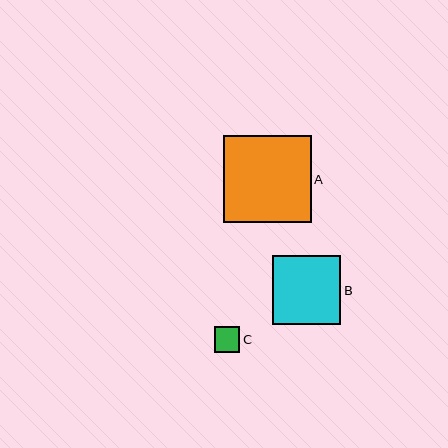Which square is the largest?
Square A is the largest with a size of approximately 87 pixels.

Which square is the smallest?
Square C is the smallest with a size of approximately 26 pixels.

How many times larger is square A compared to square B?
Square A is approximately 1.3 times the size of square B.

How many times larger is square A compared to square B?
Square A is approximately 1.3 times the size of square B.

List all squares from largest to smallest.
From largest to smallest: A, B, C.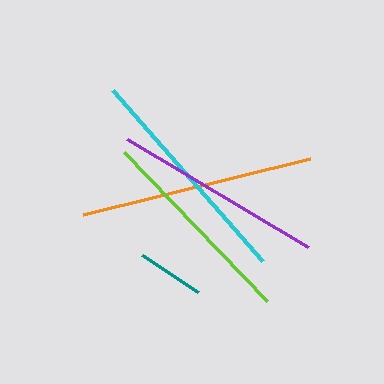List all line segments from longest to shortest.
From longest to shortest: orange, cyan, purple, lime, teal.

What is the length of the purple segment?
The purple segment is approximately 211 pixels long.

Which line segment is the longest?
The orange line is the longest at approximately 234 pixels.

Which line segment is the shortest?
The teal line is the shortest at approximately 67 pixels.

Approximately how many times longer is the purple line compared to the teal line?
The purple line is approximately 3.1 times the length of the teal line.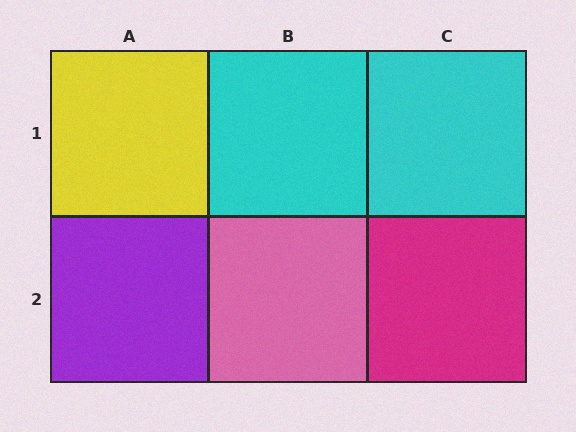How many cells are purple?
1 cell is purple.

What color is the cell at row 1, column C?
Cyan.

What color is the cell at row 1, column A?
Yellow.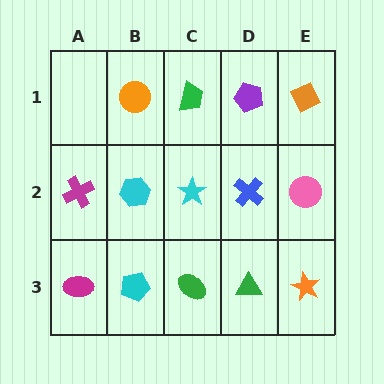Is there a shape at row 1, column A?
No, that cell is empty.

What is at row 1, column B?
An orange circle.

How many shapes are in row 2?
5 shapes.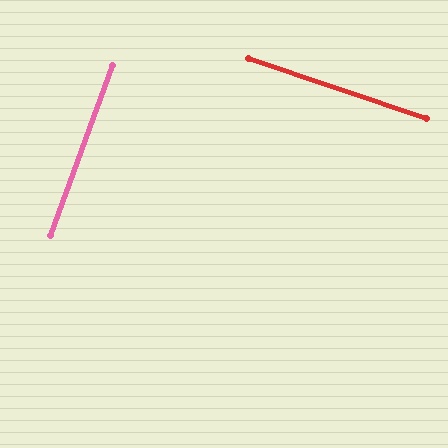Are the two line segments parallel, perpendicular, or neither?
Perpendicular — they meet at approximately 89°.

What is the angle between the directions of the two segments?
Approximately 89 degrees.